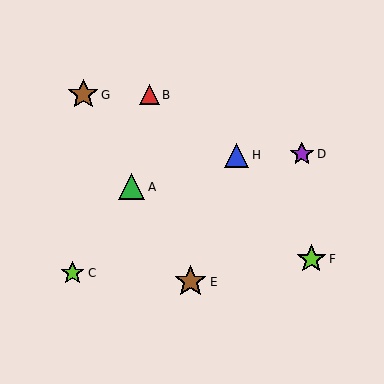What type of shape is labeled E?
Shape E is a brown star.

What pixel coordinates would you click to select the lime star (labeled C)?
Click at (73, 273) to select the lime star C.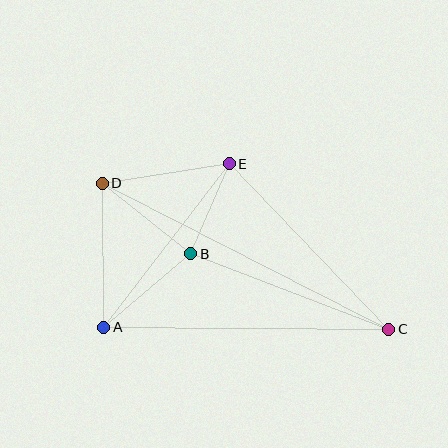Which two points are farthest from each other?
Points C and D are farthest from each other.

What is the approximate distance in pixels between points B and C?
The distance between B and C is approximately 212 pixels.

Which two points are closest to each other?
Points B and E are closest to each other.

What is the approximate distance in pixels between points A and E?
The distance between A and E is approximately 206 pixels.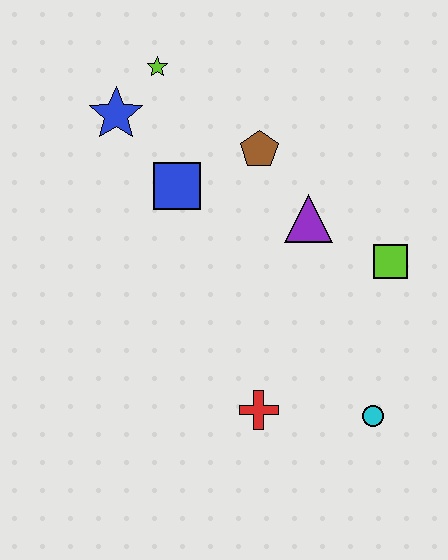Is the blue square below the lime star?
Yes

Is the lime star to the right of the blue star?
Yes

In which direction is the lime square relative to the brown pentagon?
The lime square is to the right of the brown pentagon.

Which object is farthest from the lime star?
The cyan circle is farthest from the lime star.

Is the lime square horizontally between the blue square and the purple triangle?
No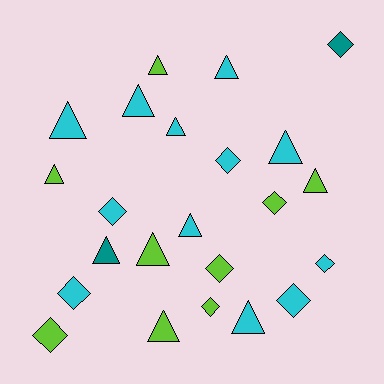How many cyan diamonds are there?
There are 5 cyan diamonds.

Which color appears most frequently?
Cyan, with 12 objects.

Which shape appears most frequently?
Triangle, with 13 objects.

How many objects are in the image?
There are 23 objects.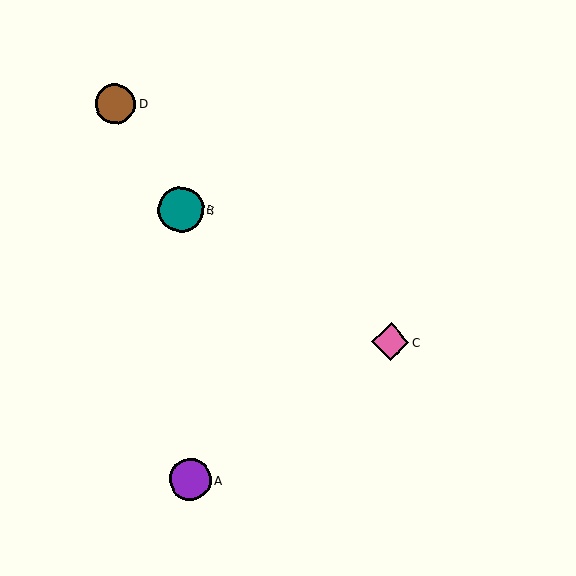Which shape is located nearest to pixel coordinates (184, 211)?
The teal circle (labeled B) at (181, 210) is nearest to that location.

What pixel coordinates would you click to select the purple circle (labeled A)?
Click at (190, 480) to select the purple circle A.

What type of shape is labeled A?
Shape A is a purple circle.